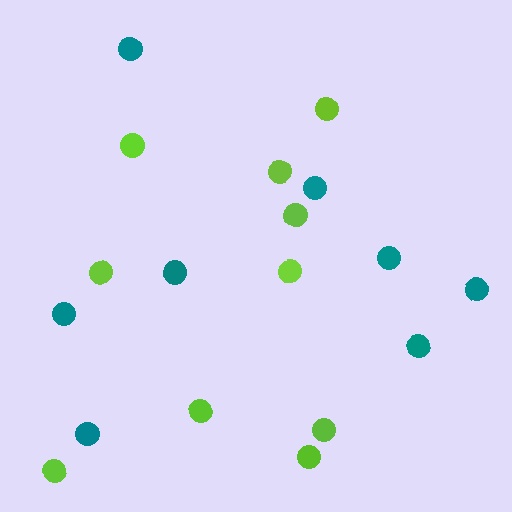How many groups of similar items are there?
There are 2 groups: one group of teal circles (8) and one group of lime circles (10).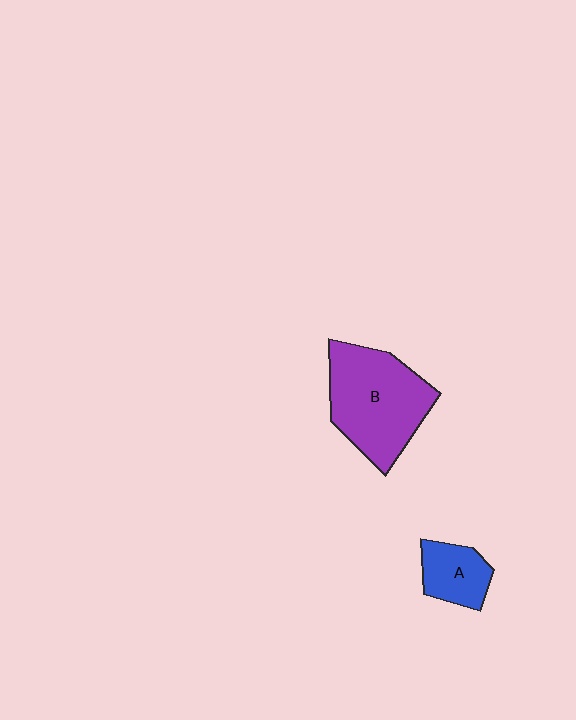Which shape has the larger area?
Shape B (purple).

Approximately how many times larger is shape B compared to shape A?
Approximately 2.4 times.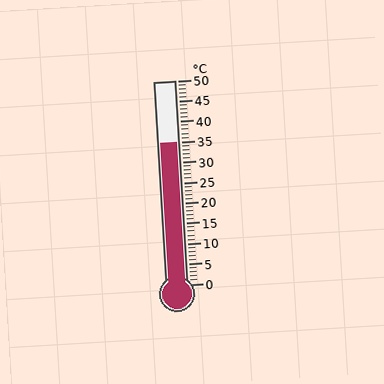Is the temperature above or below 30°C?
The temperature is above 30°C.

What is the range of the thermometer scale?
The thermometer scale ranges from 0°C to 50°C.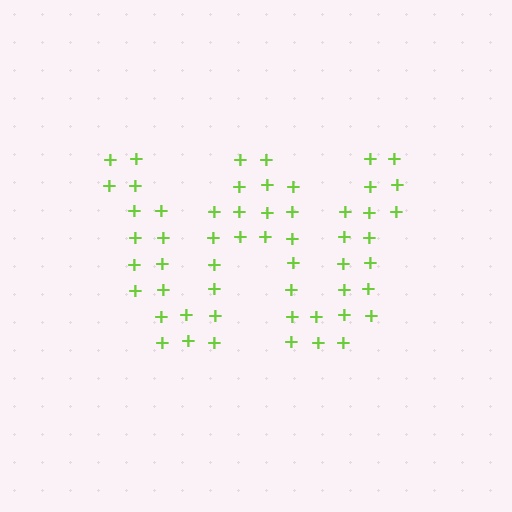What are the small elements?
The small elements are plus signs.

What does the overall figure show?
The overall figure shows the letter W.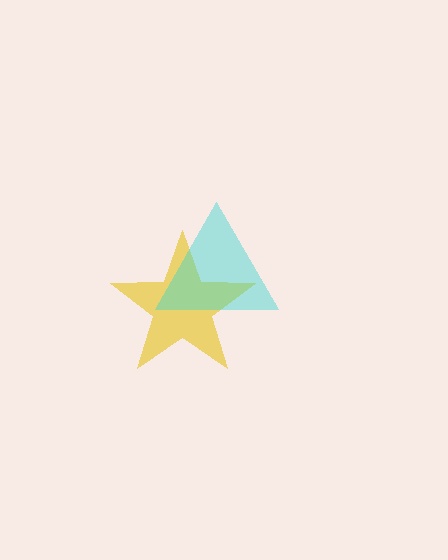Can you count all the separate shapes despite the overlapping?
Yes, there are 2 separate shapes.